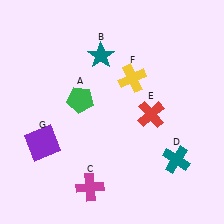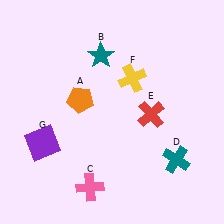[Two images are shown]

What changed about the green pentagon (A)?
In Image 1, A is green. In Image 2, it changed to orange.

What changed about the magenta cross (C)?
In Image 1, C is magenta. In Image 2, it changed to pink.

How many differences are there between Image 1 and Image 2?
There are 2 differences between the two images.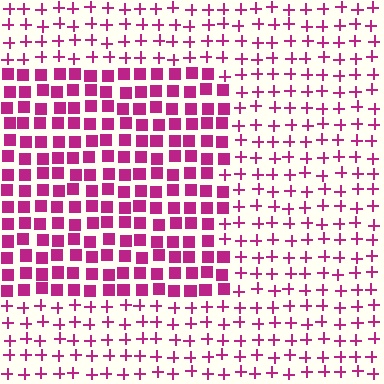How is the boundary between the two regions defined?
The boundary is defined by a change in element shape: squares inside vs. plus signs outside. All elements share the same color and spacing.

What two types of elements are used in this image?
The image uses squares inside the rectangle region and plus signs outside it.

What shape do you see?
I see a rectangle.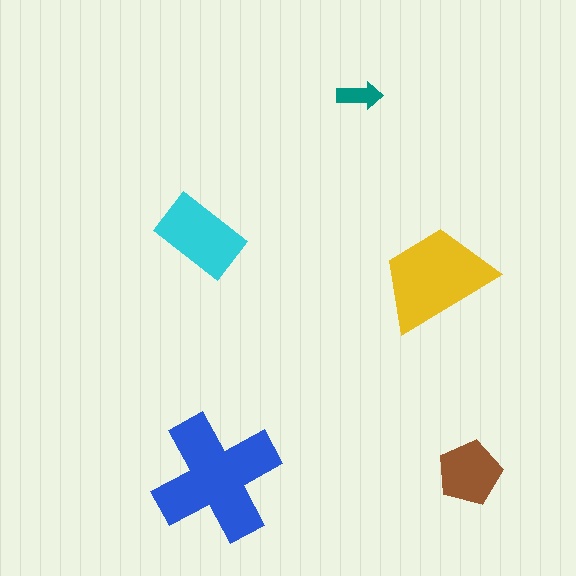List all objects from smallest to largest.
The teal arrow, the brown pentagon, the cyan rectangle, the yellow trapezoid, the blue cross.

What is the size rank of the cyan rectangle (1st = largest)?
3rd.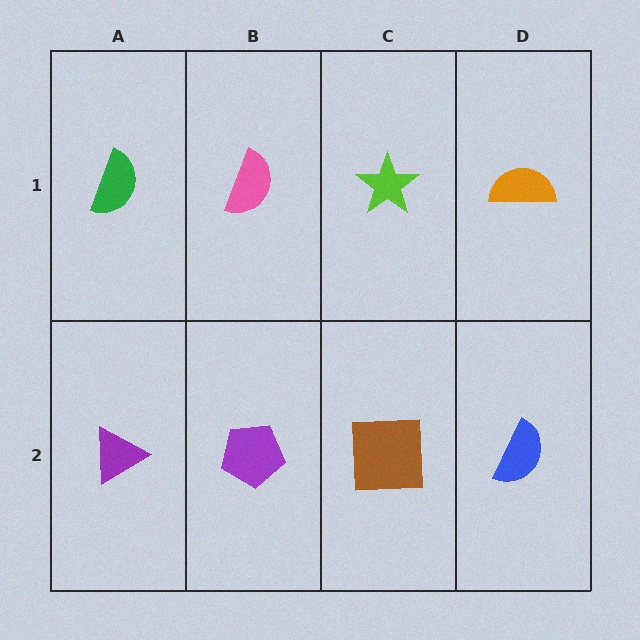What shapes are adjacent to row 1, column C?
A brown square (row 2, column C), a pink semicircle (row 1, column B), an orange semicircle (row 1, column D).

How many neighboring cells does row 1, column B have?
3.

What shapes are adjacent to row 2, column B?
A pink semicircle (row 1, column B), a purple triangle (row 2, column A), a brown square (row 2, column C).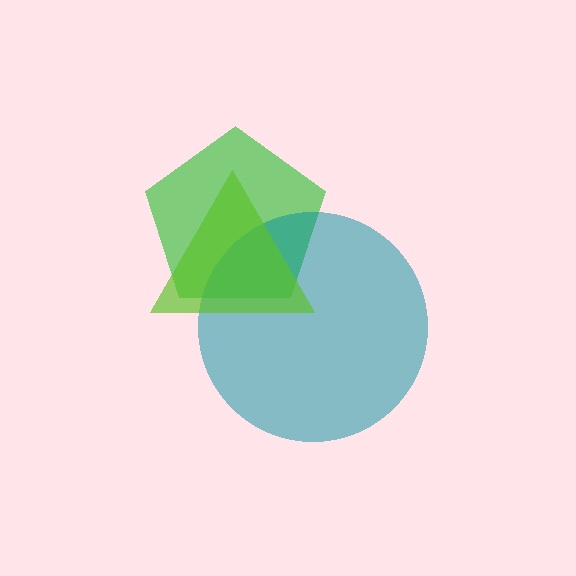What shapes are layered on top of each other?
The layered shapes are: a green pentagon, a teal circle, a lime triangle.